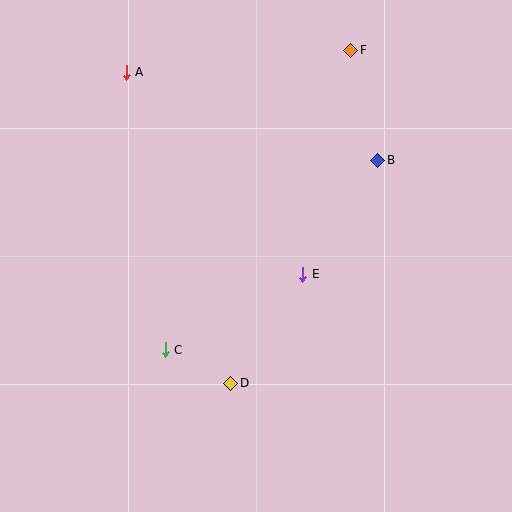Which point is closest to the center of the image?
Point E at (303, 274) is closest to the center.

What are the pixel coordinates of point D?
Point D is at (231, 383).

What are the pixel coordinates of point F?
Point F is at (351, 50).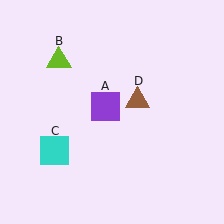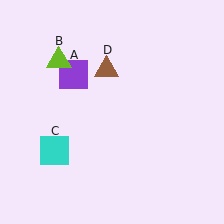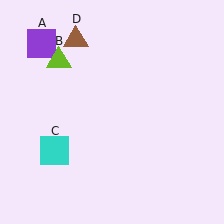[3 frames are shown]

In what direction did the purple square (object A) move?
The purple square (object A) moved up and to the left.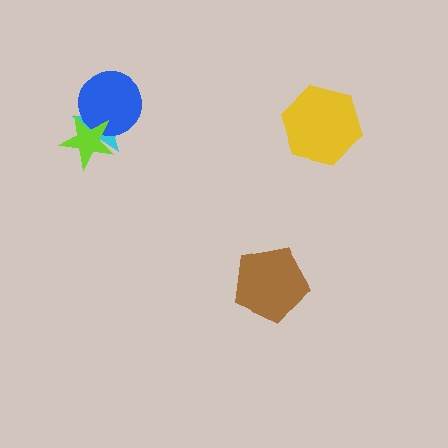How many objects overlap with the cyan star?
2 objects overlap with the cyan star.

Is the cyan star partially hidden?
Yes, it is partially covered by another shape.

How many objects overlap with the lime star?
2 objects overlap with the lime star.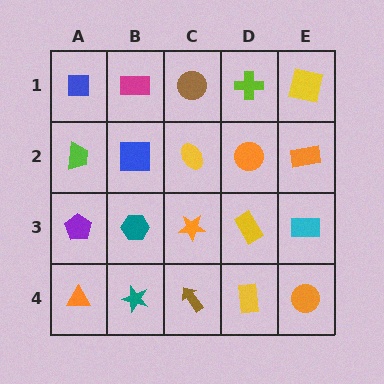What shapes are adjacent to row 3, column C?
A yellow ellipse (row 2, column C), a brown arrow (row 4, column C), a teal hexagon (row 3, column B), a yellow rectangle (row 3, column D).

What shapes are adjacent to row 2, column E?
A yellow square (row 1, column E), a cyan rectangle (row 3, column E), an orange circle (row 2, column D).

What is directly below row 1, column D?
An orange circle.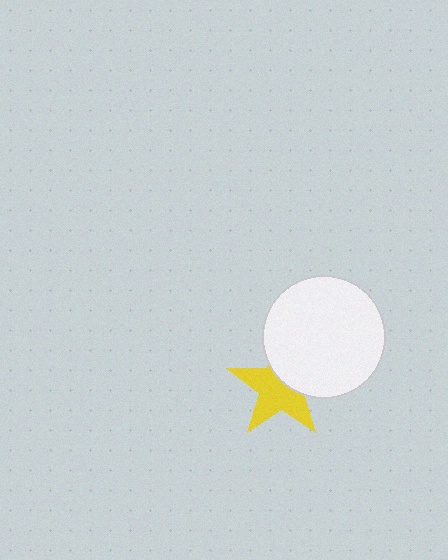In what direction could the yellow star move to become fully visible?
The yellow star could move toward the lower-left. That would shift it out from behind the white circle entirely.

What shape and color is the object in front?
The object in front is a white circle.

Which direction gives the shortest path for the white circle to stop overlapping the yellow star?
Moving toward the upper-right gives the shortest separation.